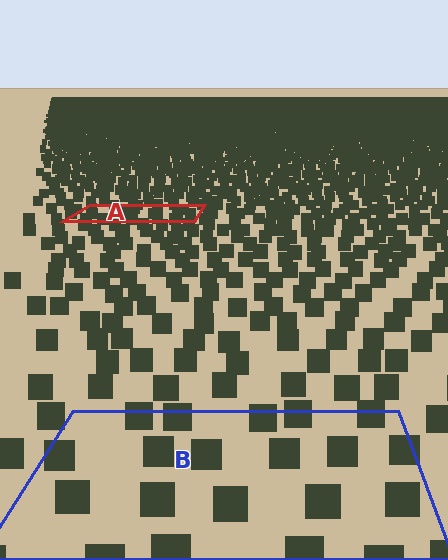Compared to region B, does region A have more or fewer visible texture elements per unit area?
Region A has more texture elements per unit area — they are packed more densely because it is farther away.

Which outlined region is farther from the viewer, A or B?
Region A is farther from the viewer — the texture elements inside it appear smaller and more densely packed.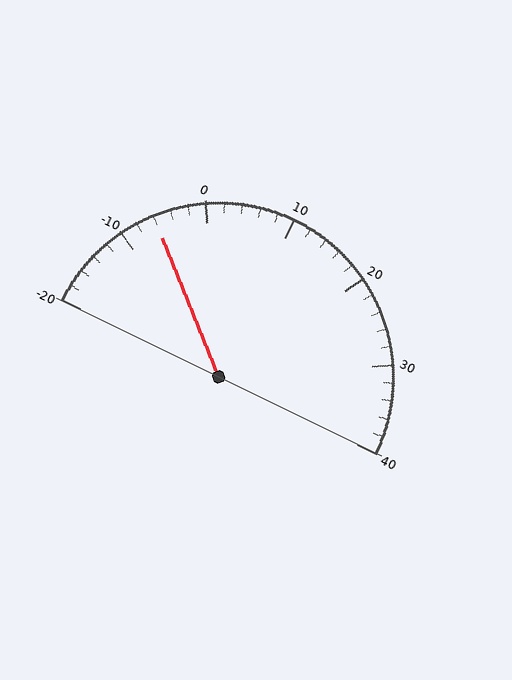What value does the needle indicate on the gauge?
The needle indicates approximately -6.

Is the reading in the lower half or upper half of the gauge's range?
The reading is in the lower half of the range (-20 to 40).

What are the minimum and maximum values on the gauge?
The gauge ranges from -20 to 40.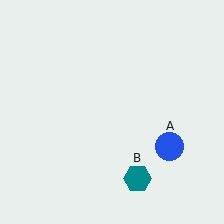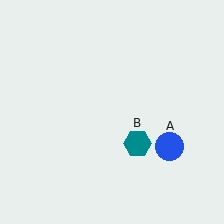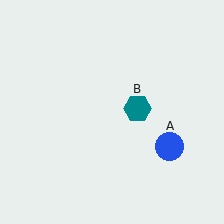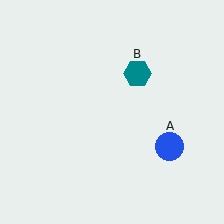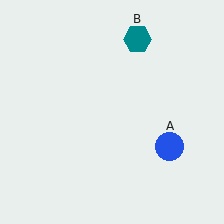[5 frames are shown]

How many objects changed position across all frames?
1 object changed position: teal hexagon (object B).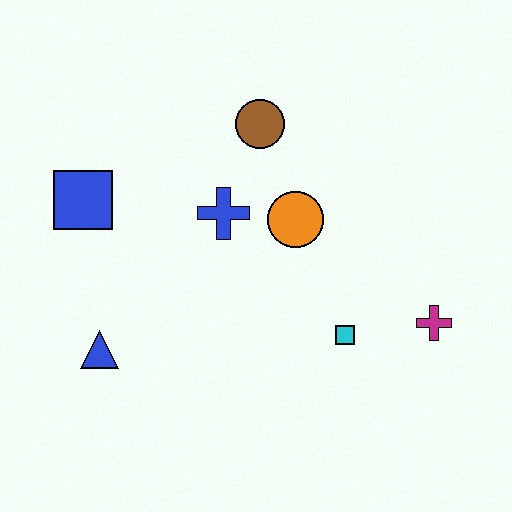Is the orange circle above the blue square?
No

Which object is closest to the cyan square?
The magenta cross is closest to the cyan square.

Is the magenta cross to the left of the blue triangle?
No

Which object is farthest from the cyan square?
The blue square is farthest from the cyan square.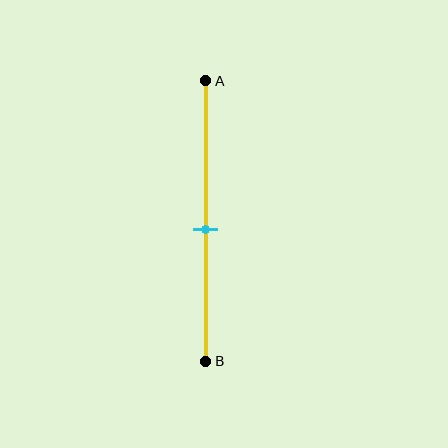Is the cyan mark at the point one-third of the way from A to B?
No, the mark is at about 55% from A, not at the 33% one-third point.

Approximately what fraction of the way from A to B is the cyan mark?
The cyan mark is approximately 55% of the way from A to B.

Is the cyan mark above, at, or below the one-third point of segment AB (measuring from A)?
The cyan mark is below the one-third point of segment AB.